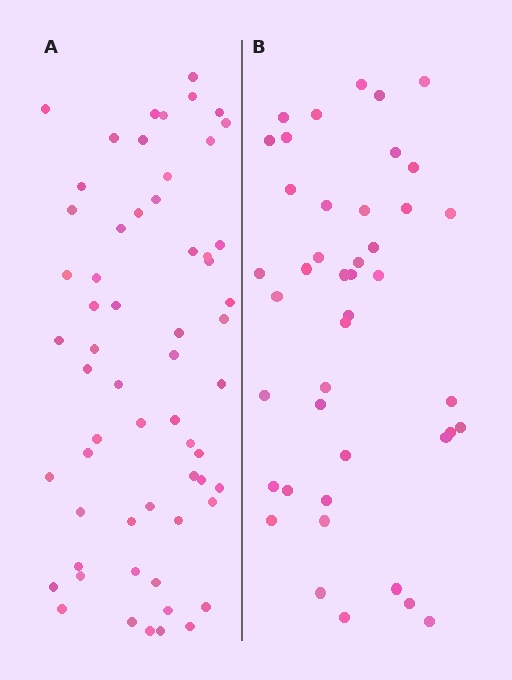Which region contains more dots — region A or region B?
Region A (the left region) has more dots.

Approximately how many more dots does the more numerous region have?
Region A has approximately 15 more dots than region B.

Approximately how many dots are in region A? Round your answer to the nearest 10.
About 60 dots.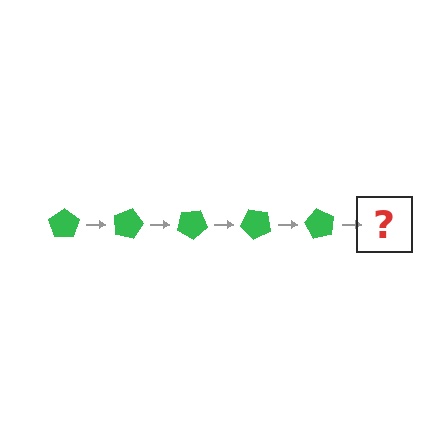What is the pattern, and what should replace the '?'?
The pattern is that the pentagon rotates 15 degrees each step. The '?' should be a green pentagon rotated 75 degrees.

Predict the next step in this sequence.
The next step is a green pentagon rotated 75 degrees.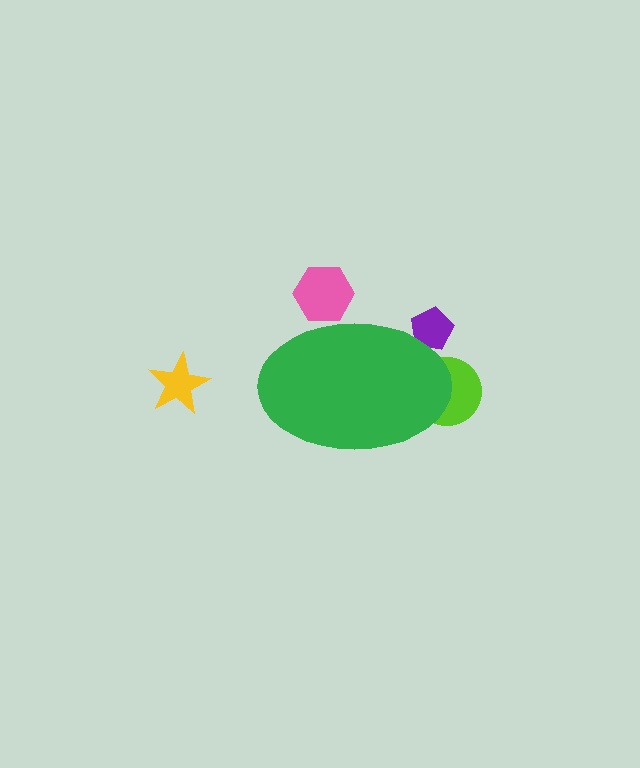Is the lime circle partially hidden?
Yes, the lime circle is partially hidden behind the green ellipse.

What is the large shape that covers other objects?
A green ellipse.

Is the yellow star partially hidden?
No, the yellow star is fully visible.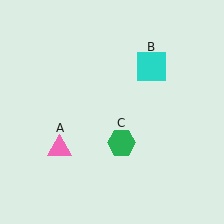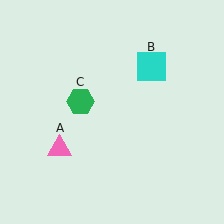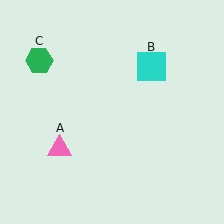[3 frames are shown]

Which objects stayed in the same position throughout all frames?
Pink triangle (object A) and cyan square (object B) remained stationary.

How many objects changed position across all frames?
1 object changed position: green hexagon (object C).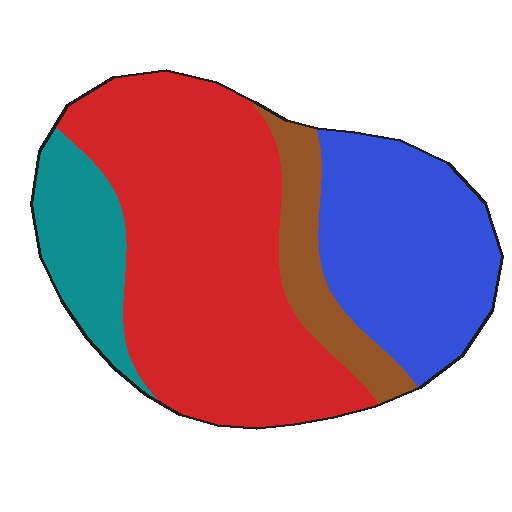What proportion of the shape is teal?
Teal covers around 10% of the shape.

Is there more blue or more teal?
Blue.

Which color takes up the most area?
Red, at roughly 50%.